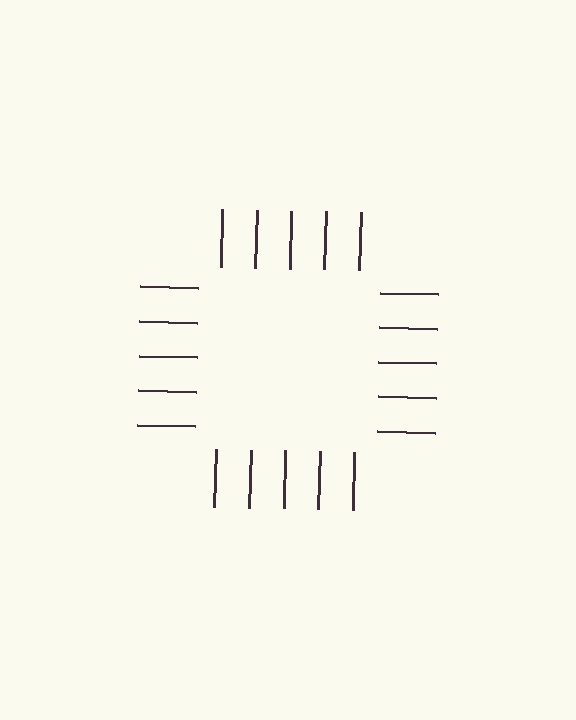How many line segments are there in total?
20 — 5 along each of the 4 edges.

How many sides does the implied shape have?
4 sides — the line-ends trace a square.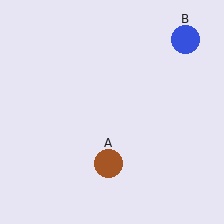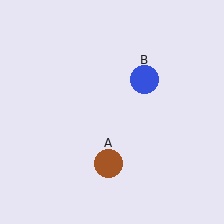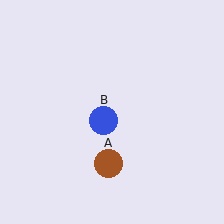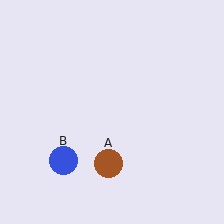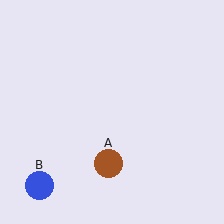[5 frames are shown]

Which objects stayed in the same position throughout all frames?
Brown circle (object A) remained stationary.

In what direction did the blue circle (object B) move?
The blue circle (object B) moved down and to the left.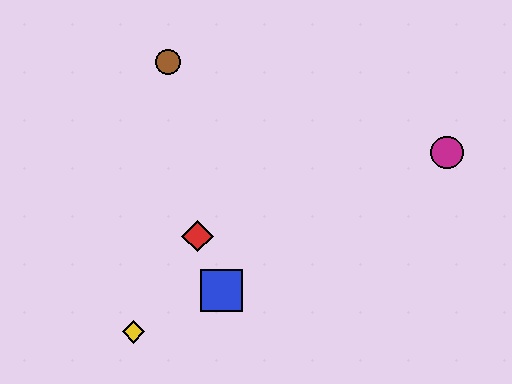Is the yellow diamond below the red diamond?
Yes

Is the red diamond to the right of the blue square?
No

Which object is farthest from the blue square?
The magenta circle is farthest from the blue square.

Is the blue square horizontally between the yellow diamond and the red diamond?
No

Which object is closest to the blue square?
The red diamond is closest to the blue square.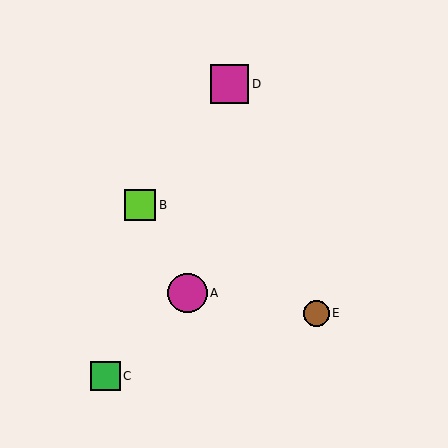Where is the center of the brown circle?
The center of the brown circle is at (316, 313).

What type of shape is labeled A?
Shape A is a magenta circle.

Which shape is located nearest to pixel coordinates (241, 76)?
The magenta square (labeled D) at (230, 84) is nearest to that location.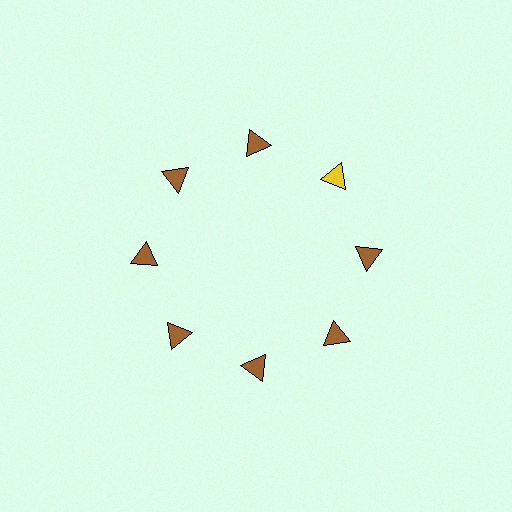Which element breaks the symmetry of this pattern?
The yellow triangle at roughly the 2 o'clock position breaks the symmetry. All other shapes are brown triangles.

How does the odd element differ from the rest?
It has a different color: yellow instead of brown.